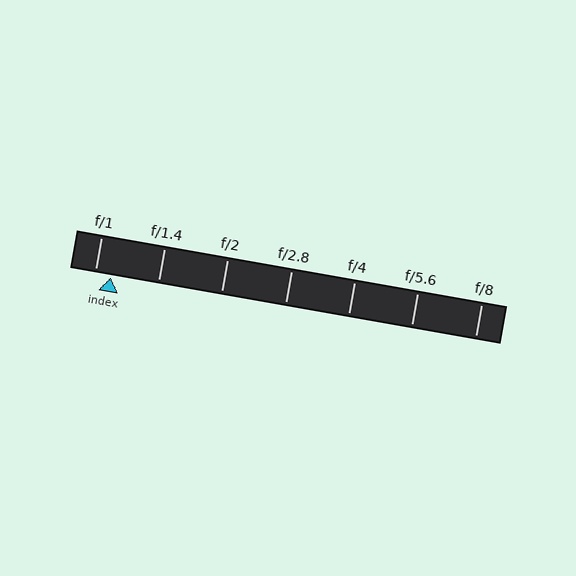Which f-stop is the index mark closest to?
The index mark is closest to f/1.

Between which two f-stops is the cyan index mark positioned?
The index mark is between f/1 and f/1.4.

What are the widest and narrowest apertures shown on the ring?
The widest aperture shown is f/1 and the narrowest is f/8.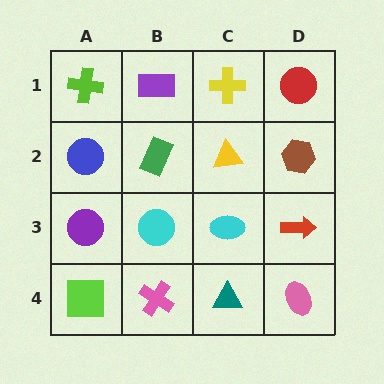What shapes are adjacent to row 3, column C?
A yellow triangle (row 2, column C), a teal triangle (row 4, column C), a cyan circle (row 3, column B), a red arrow (row 3, column D).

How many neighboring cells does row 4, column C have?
3.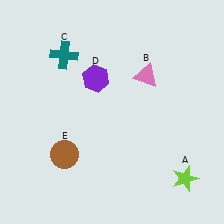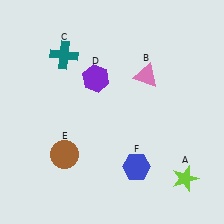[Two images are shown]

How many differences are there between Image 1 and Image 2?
There is 1 difference between the two images.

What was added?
A blue hexagon (F) was added in Image 2.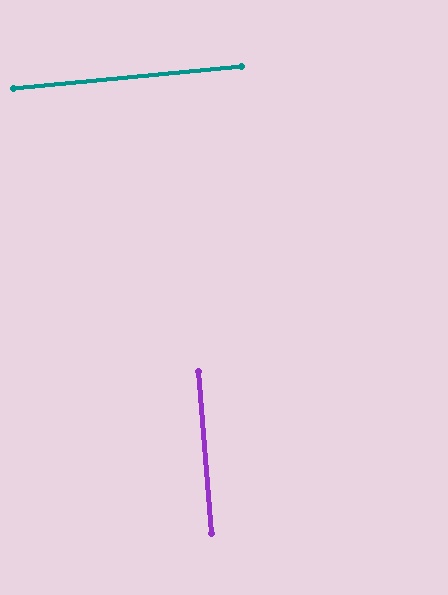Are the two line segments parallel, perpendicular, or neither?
Perpendicular — they meet at approximately 89°.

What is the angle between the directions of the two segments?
Approximately 89 degrees.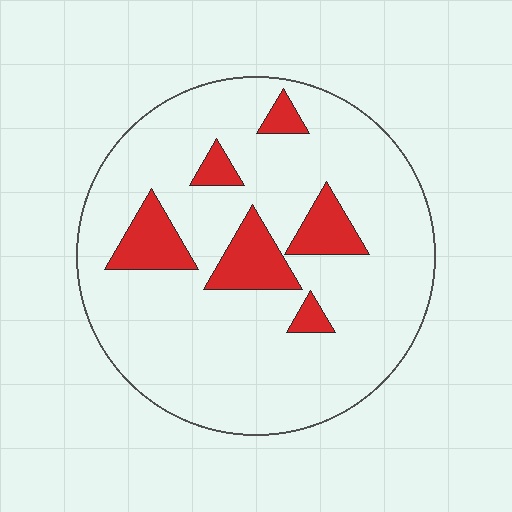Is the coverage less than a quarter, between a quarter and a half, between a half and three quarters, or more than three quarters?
Less than a quarter.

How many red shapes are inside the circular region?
6.